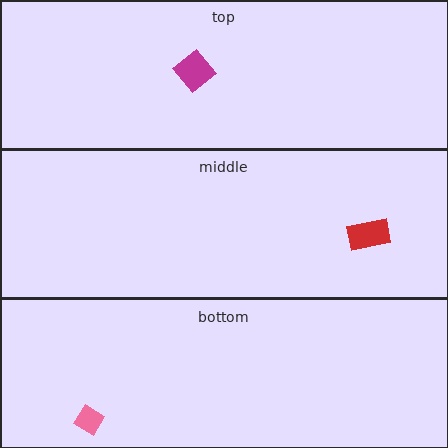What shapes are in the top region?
The magenta diamond.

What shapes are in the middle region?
The red rectangle.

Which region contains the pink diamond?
The bottom region.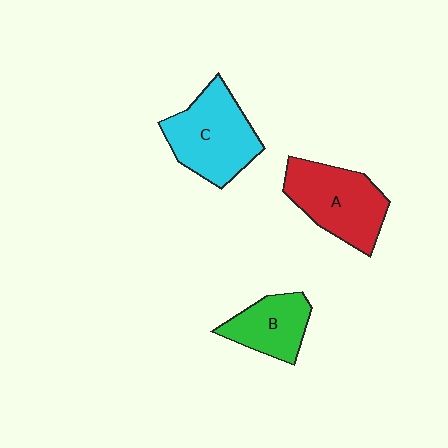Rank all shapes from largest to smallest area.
From largest to smallest: C (cyan), A (red), B (green).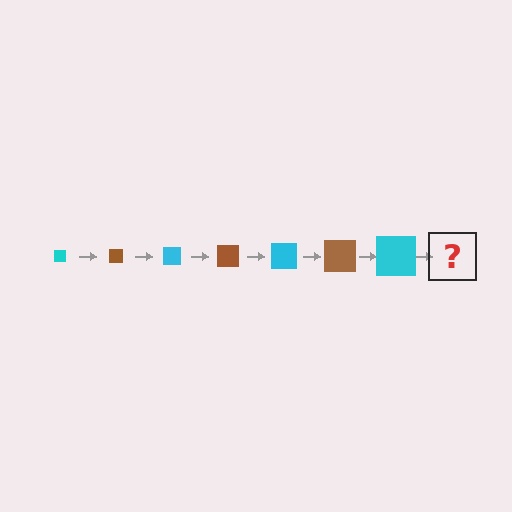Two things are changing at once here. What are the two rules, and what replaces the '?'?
The two rules are that the square grows larger each step and the color cycles through cyan and brown. The '?' should be a brown square, larger than the previous one.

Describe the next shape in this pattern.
It should be a brown square, larger than the previous one.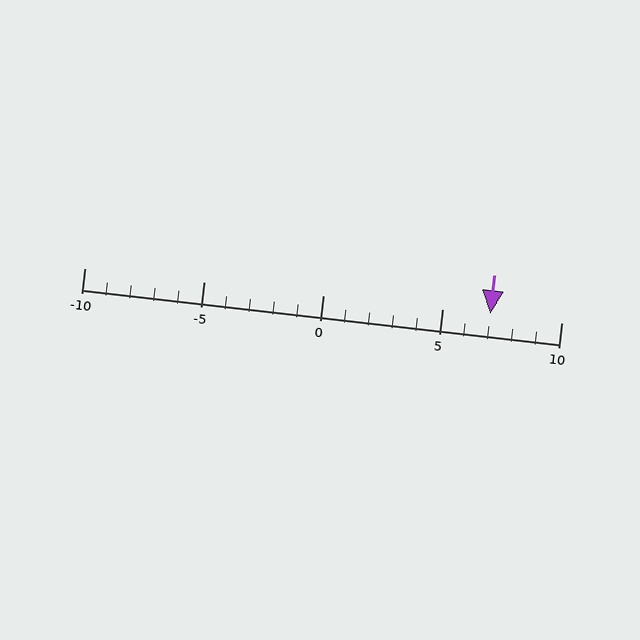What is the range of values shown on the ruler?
The ruler shows values from -10 to 10.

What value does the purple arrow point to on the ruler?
The purple arrow points to approximately 7.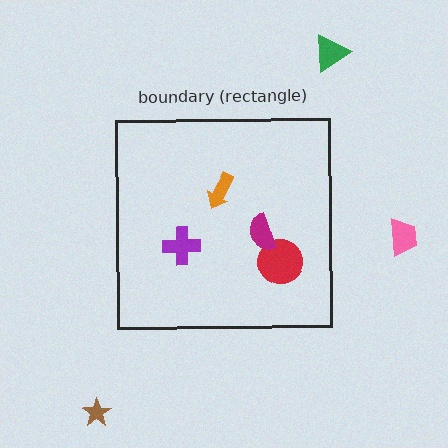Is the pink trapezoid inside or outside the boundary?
Outside.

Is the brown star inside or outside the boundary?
Outside.